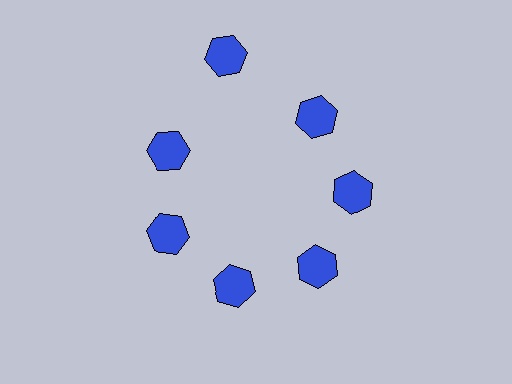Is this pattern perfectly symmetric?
No. The 7 blue hexagons are arranged in a ring, but one element near the 12 o'clock position is pushed outward from the center, breaking the 7-fold rotational symmetry.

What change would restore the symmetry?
The symmetry would be restored by moving it inward, back onto the ring so that all 7 hexagons sit at equal angles and equal distance from the center.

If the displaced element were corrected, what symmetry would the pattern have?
It would have 7-fold rotational symmetry — the pattern would map onto itself every 51 degrees.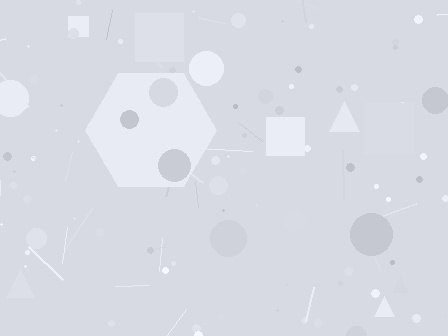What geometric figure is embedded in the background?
A hexagon is embedded in the background.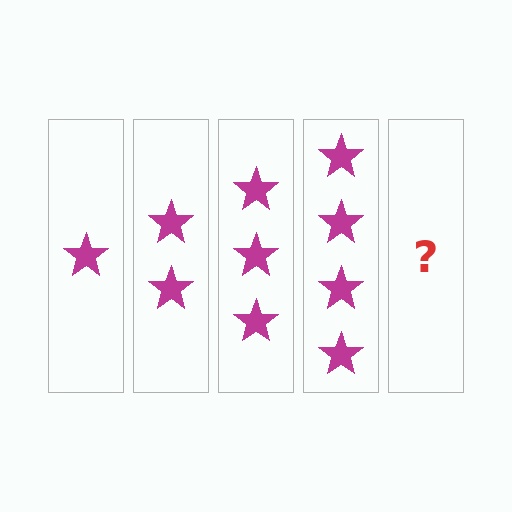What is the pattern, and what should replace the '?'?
The pattern is that each step adds one more star. The '?' should be 5 stars.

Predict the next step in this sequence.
The next step is 5 stars.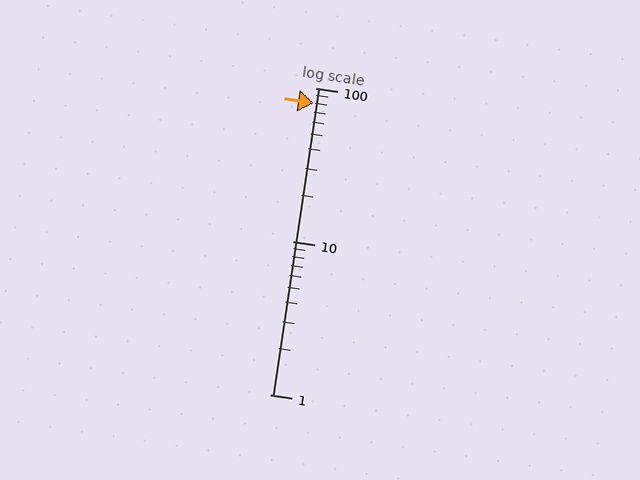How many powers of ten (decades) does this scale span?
The scale spans 2 decades, from 1 to 100.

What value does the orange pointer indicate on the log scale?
The pointer indicates approximately 79.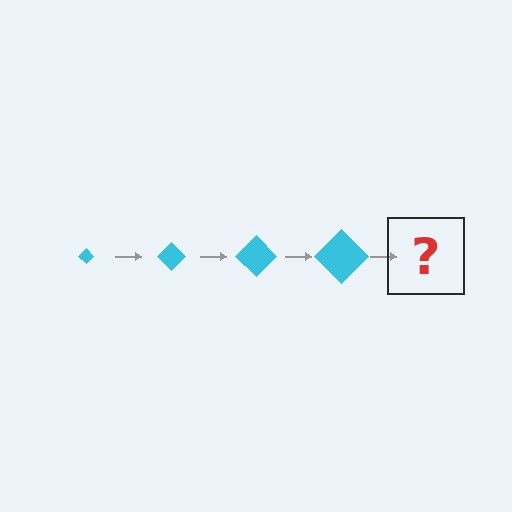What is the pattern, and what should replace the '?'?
The pattern is that the diamond gets progressively larger each step. The '?' should be a cyan diamond, larger than the previous one.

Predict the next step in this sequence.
The next step is a cyan diamond, larger than the previous one.